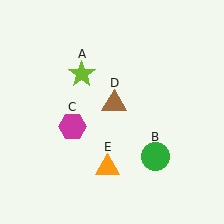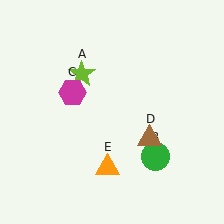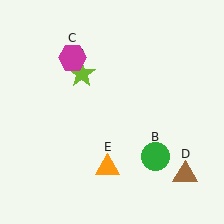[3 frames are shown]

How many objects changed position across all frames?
2 objects changed position: magenta hexagon (object C), brown triangle (object D).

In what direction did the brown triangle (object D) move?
The brown triangle (object D) moved down and to the right.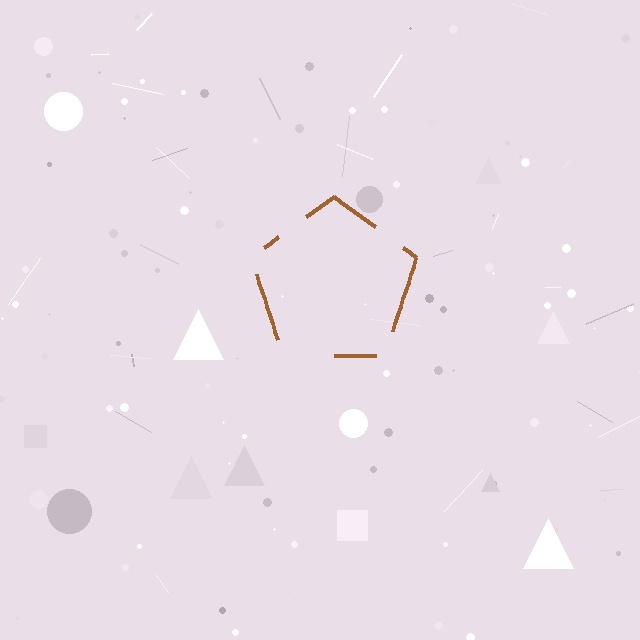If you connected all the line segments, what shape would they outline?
They would outline a pentagon.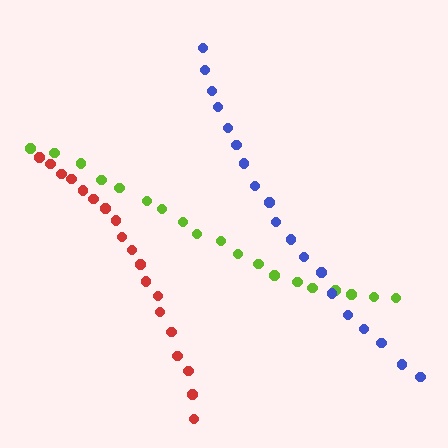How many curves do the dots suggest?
There are 3 distinct paths.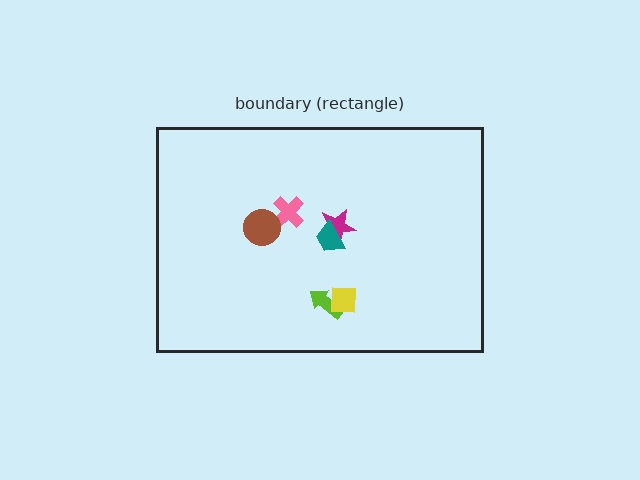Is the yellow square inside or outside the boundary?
Inside.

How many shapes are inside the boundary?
6 inside, 0 outside.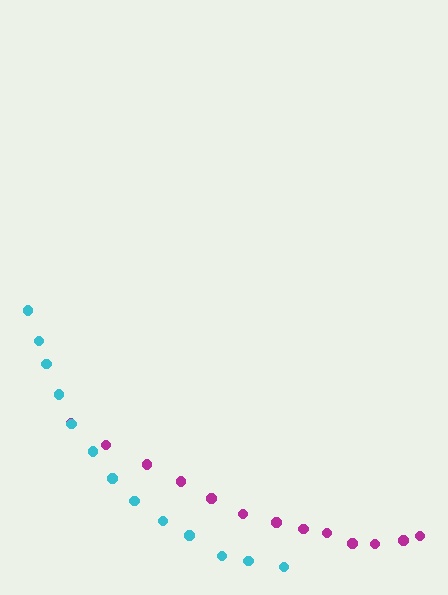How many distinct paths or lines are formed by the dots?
There are 2 distinct paths.